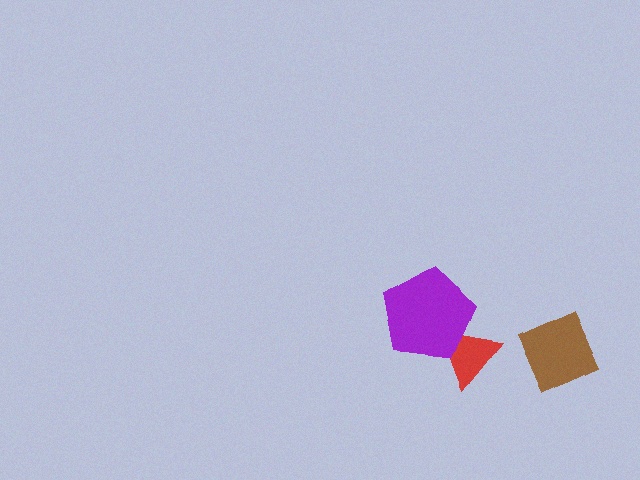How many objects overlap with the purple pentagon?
1 object overlaps with the purple pentagon.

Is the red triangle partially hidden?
Yes, it is partially covered by another shape.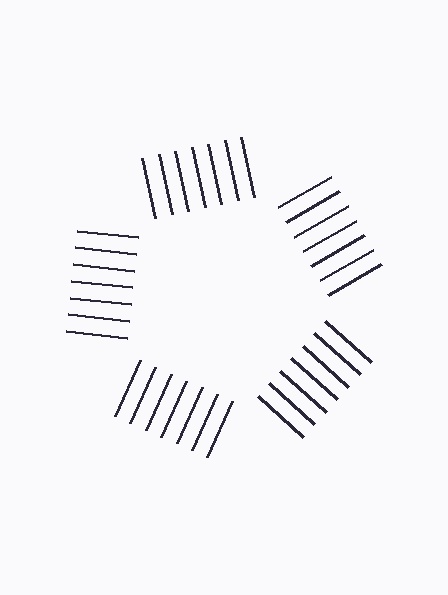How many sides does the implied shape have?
5 sides — the line-ends trace a pentagon.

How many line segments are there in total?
35 — 7 along each of the 5 edges.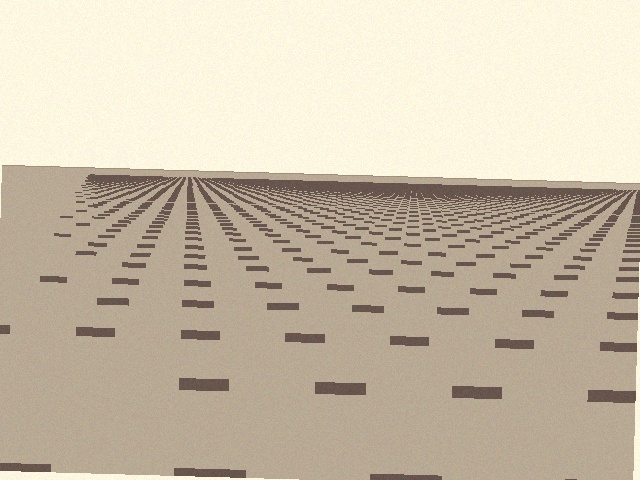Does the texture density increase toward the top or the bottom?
Density increases toward the top.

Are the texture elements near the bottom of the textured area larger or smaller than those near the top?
Larger. Near the bottom, elements are closer to the viewer and appear at a bigger on-screen size.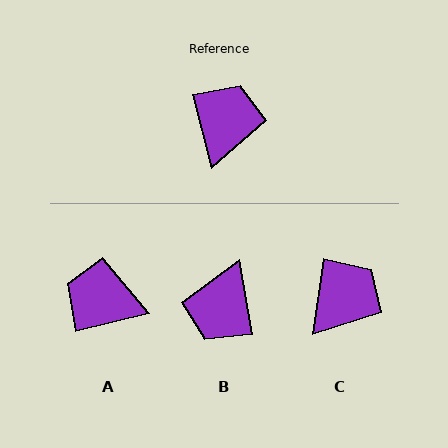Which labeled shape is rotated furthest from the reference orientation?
B, about 175 degrees away.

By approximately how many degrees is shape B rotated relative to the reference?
Approximately 175 degrees counter-clockwise.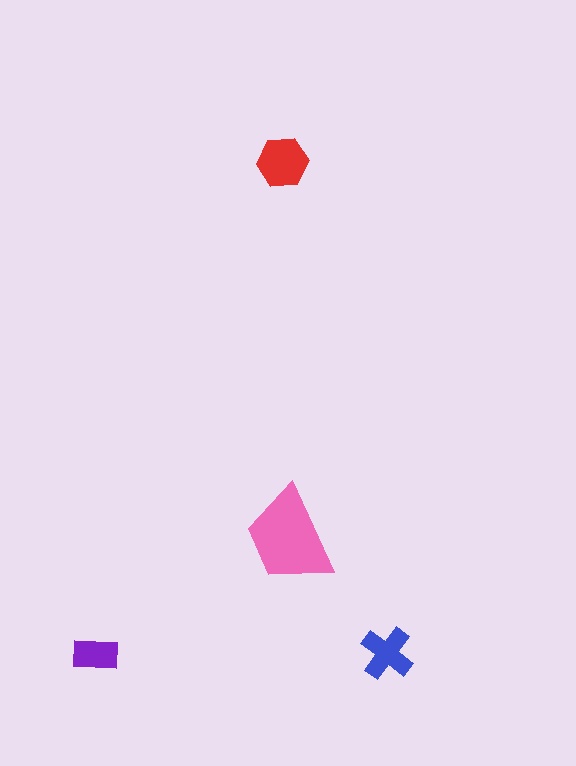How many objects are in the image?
There are 4 objects in the image.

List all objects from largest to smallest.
The pink trapezoid, the red hexagon, the blue cross, the purple rectangle.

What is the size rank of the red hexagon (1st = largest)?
2nd.